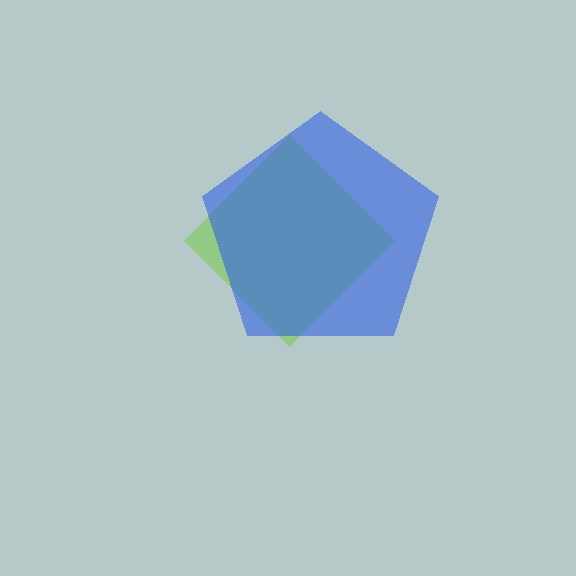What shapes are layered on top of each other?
The layered shapes are: a lime diamond, a blue pentagon.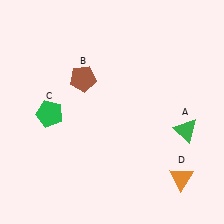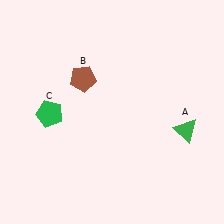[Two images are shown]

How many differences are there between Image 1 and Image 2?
There is 1 difference between the two images.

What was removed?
The orange triangle (D) was removed in Image 2.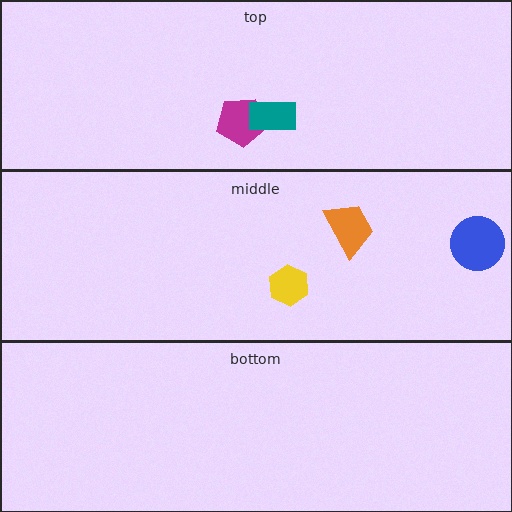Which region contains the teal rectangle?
The top region.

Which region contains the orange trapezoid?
The middle region.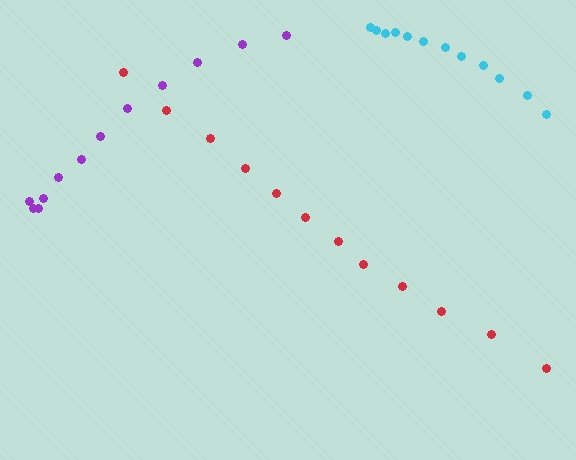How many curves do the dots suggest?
There are 3 distinct paths.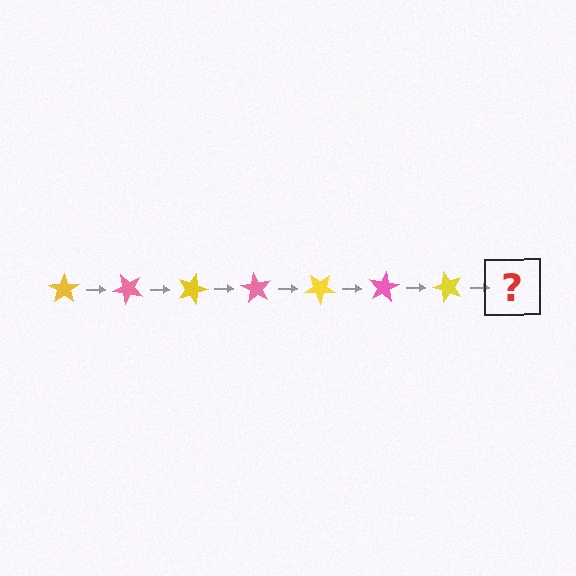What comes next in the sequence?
The next element should be a pink star, rotated 315 degrees from the start.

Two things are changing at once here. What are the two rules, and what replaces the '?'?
The two rules are that it rotates 45 degrees each step and the color cycles through yellow and pink. The '?' should be a pink star, rotated 315 degrees from the start.